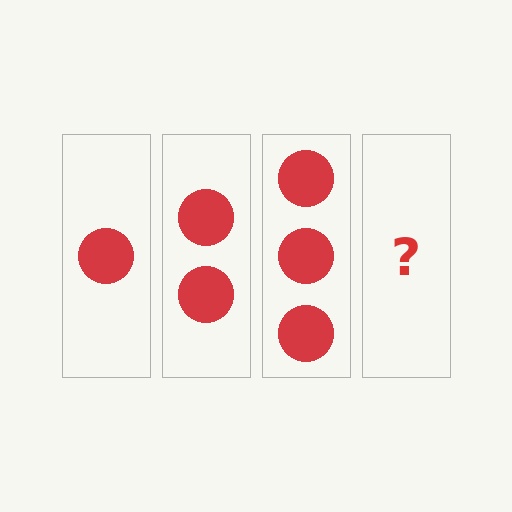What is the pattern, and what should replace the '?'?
The pattern is that each step adds one more circle. The '?' should be 4 circles.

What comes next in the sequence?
The next element should be 4 circles.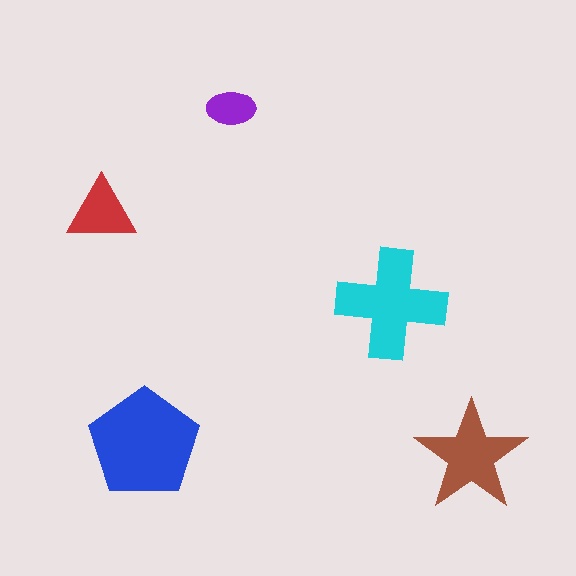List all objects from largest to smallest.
The blue pentagon, the cyan cross, the brown star, the red triangle, the purple ellipse.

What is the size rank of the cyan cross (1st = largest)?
2nd.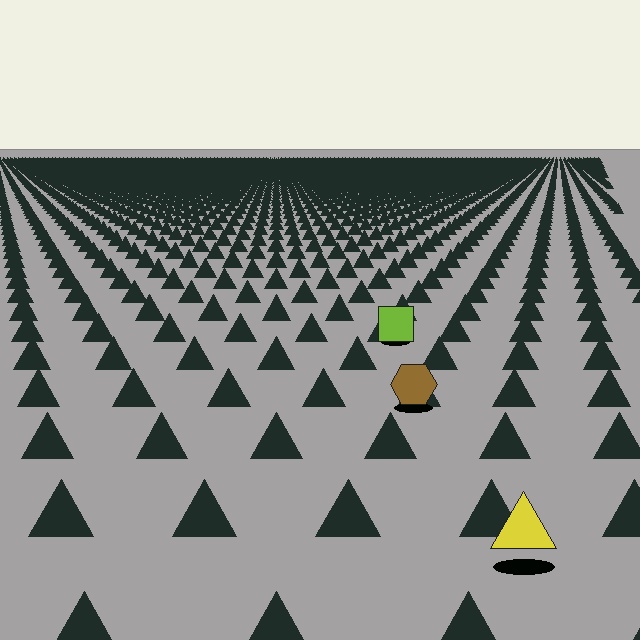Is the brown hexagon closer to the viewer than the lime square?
Yes. The brown hexagon is closer — you can tell from the texture gradient: the ground texture is coarser near it.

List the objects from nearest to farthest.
From nearest to farthest: the yellow triangle, the brown hexagon, the lime square.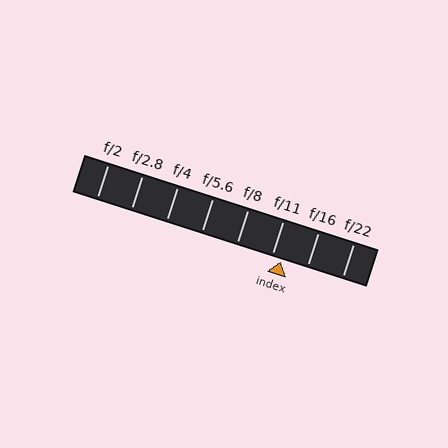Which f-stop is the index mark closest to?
The index mark is closest to f/11.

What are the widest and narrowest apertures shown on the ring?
The widest aperture shown is f/2 and the narrowest is f/22.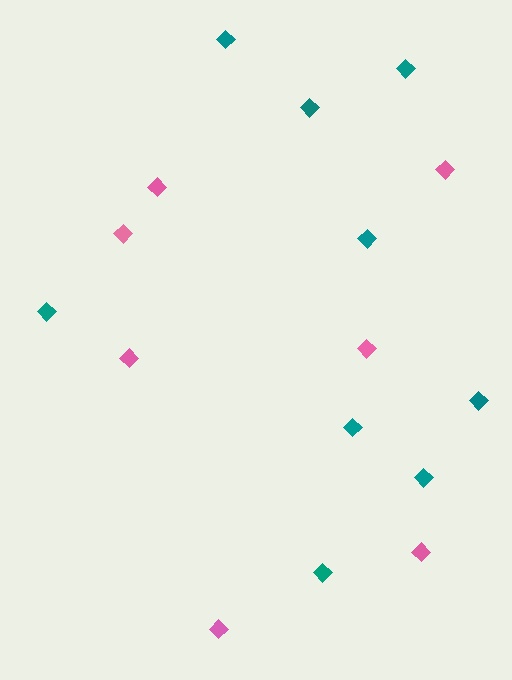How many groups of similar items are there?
There are 2 groups: one group of teal diamonds (9) and one group of pink diamonds (7).